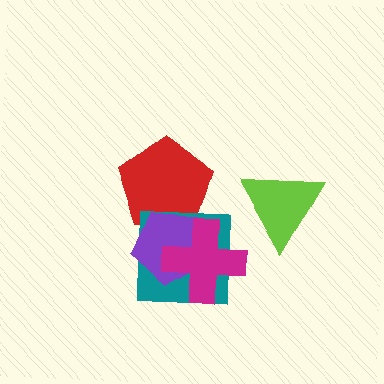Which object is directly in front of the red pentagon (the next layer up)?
The teal square is directly in front of the red pentagon.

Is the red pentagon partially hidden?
Yes, it is partially covered by another shape.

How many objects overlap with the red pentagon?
2 objects overlap with the red pentagon.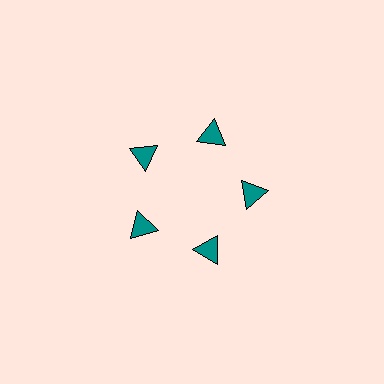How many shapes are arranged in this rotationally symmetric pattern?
There are 5 shapes, arranged in 5 groups of 1.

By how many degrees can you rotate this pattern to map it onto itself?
The pattern maps onto itself every 72 degrees of rotation.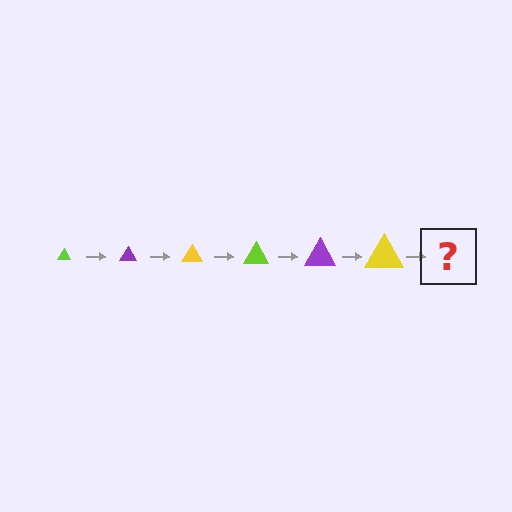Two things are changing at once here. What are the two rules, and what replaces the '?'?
The two rules are that the triangle grows larger each step and the color cycles through lime, purple, and yellow. The '?' should be a lime triangle, larger than the previous one.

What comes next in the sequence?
The next element should be a lime triangle, larger than the previous one.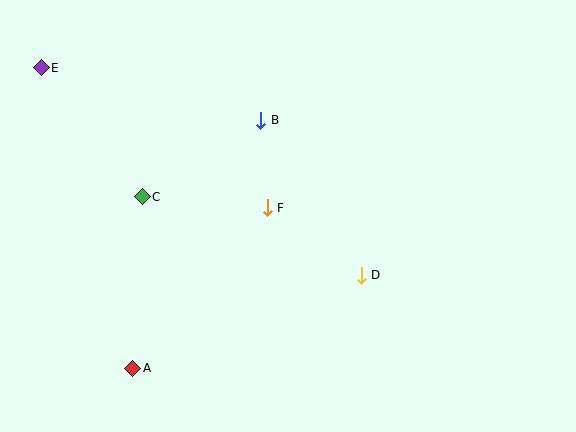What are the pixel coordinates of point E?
Point E is at (41, 68).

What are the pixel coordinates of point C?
Point C is at (142, 197).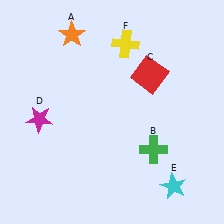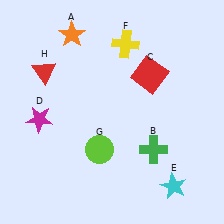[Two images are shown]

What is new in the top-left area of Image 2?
A red triangle (H) was added in the top-left area of Image 2.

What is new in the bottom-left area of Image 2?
A lime circle (G) was added in the bottom-left area of Image 2.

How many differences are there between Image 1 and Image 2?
There are 2 differences between the two images.